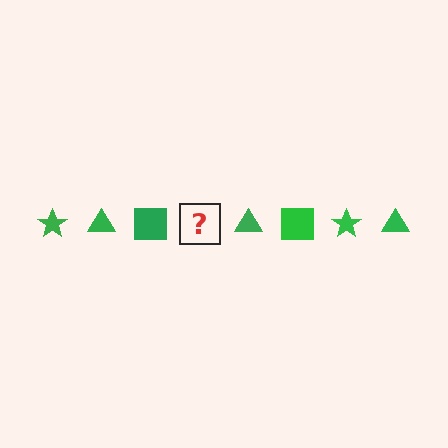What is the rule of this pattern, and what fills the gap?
The rule is that the pattern cycles through star, triangle, square shapes in green. The gap should be filled with a green star.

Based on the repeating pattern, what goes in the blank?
The blank should be a green star.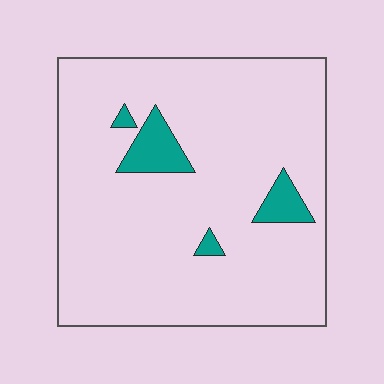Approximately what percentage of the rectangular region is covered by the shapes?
Approximately 10%.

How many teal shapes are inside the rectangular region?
4.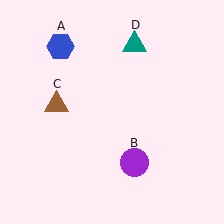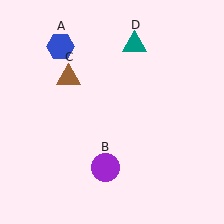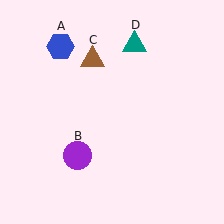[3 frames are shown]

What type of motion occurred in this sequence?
The purple circle (object B), brown triangle (object C) rotated clockwise around the center of the scene.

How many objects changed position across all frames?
2 objects changed position: purple circle (object B), brown triangle (object C).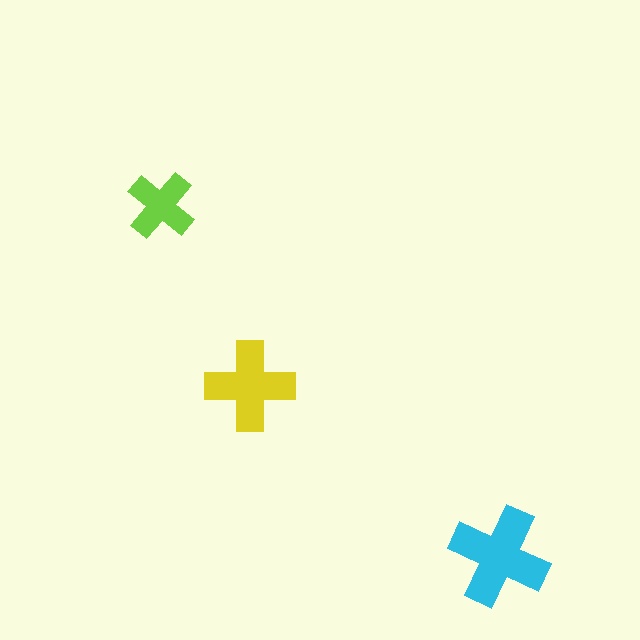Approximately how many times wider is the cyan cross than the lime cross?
About 1.5 times wider.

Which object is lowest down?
The cyan cross is bottommost.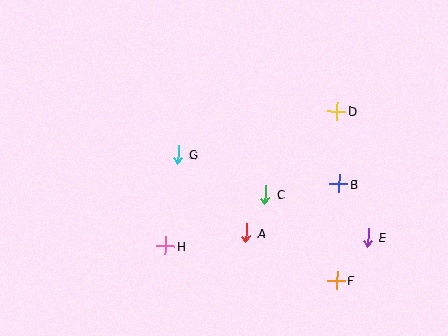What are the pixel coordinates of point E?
Point E is at (368, 237).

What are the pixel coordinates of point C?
Point C is at (266, 195).